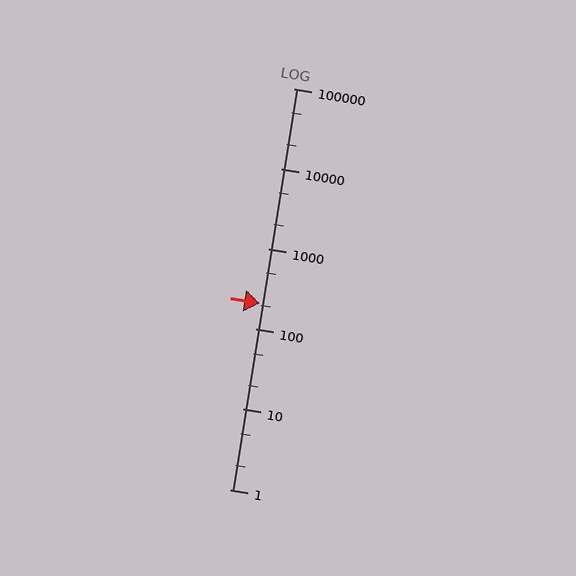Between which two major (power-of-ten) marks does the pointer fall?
The pointer is between 100 and 1000.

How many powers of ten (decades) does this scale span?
The scale spans 5 decades, from 1 to 100000.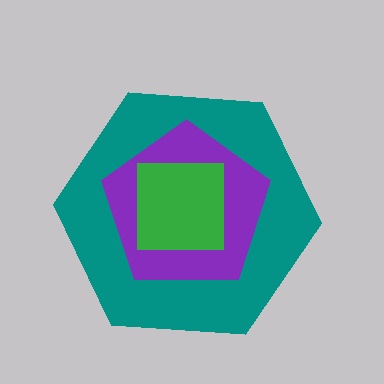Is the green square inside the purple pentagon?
Yes.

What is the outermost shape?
The teal hexagon.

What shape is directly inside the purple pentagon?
The green square.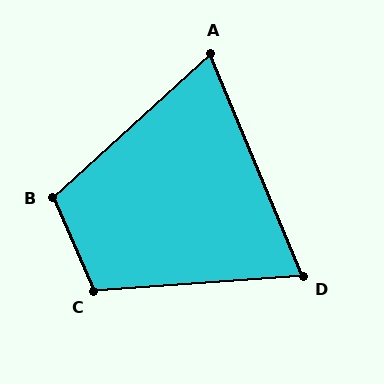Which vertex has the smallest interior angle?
A, at approximately 70 degrees.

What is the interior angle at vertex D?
Approximately 72 degrees (acute).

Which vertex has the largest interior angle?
C, at approximately 110 degrees.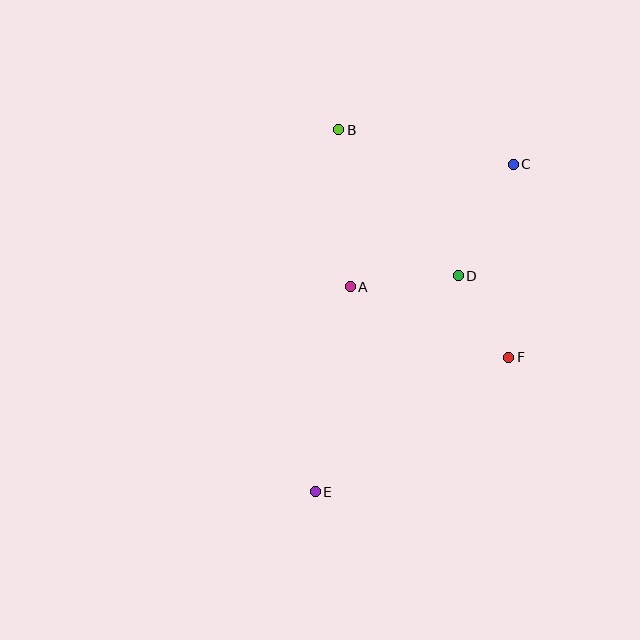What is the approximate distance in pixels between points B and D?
The distance between B and D is approximately 189 pixels.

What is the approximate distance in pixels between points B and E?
The distance between B and E is approximately 362 pixels.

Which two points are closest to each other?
Points D and F are closest to each other.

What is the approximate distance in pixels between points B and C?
The distance between B and C is approximately 178 pixels.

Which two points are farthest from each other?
Points C and E are farthest from each other.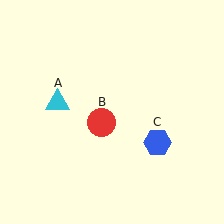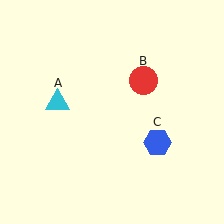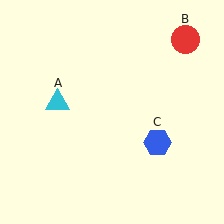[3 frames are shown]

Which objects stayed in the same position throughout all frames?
Cyan triangle (object A) and blue hexagon (object C) remained stationary.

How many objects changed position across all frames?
1 object changed position: red circle (object B).